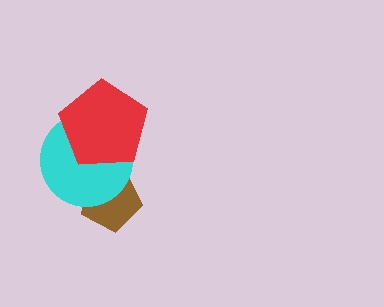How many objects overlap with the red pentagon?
1 object overlaps with the red pentagon.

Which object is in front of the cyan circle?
The red pentagon is in front of the cyan circle.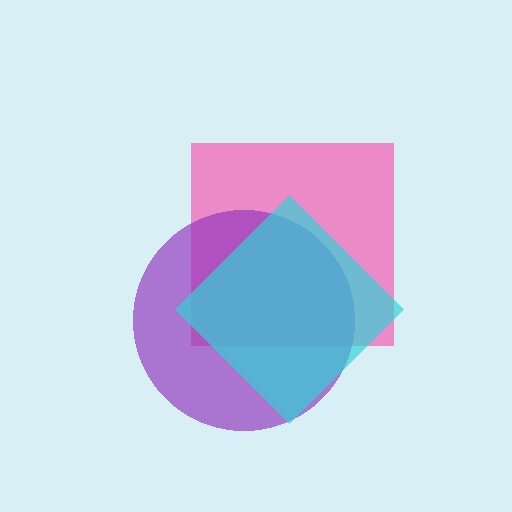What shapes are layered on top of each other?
The layered shapes are: a pink square, a purple circle, a cyan diamond.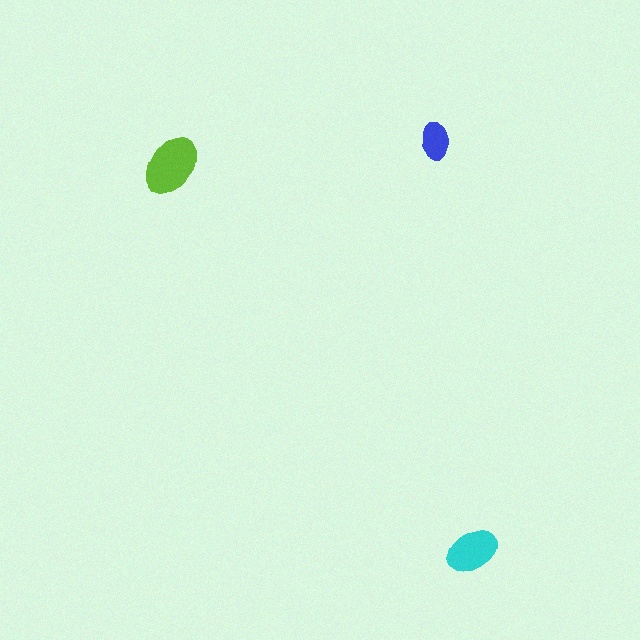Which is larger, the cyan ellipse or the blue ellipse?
The cyan one.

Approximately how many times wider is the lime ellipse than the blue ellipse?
About 1.5 times wider.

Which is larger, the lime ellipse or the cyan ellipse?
The lime one.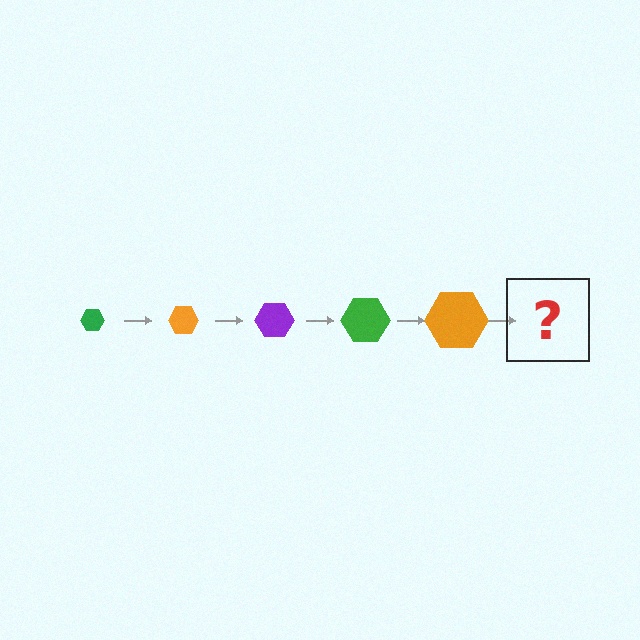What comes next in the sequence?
The next element should be a purple hexagon, larger than the previous one.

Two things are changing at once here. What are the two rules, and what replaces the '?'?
The two rules are that the hexagon grows larger each step and the color cycles through green, orange, and purple. The '?' should be a purple hexagon, larger than the previous one.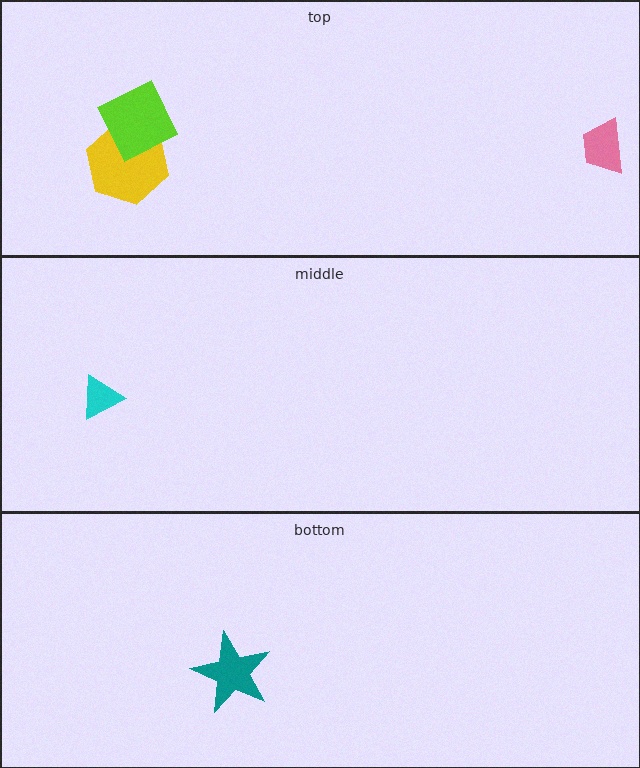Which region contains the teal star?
The bottom region.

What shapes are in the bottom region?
The teal star.